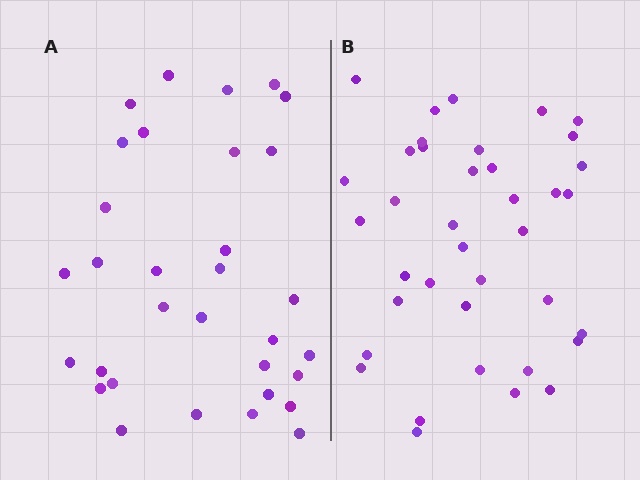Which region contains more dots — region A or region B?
Region B (the right region) has more dots.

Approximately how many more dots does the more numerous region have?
Region B has about 6 more dots than region A.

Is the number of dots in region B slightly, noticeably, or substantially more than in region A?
Region B has only slightly more — the two regions are fairly close. The ratio is roughly 1.2 to 1.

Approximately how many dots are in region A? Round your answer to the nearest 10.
About 30 dots. (The exact count is 32, which rounds to 30.)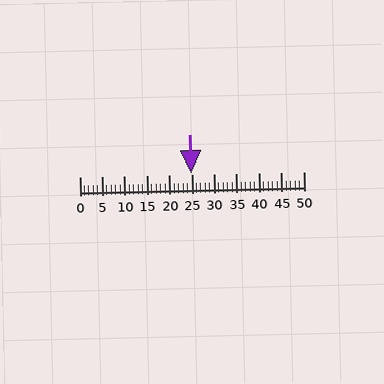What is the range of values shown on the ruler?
The ruler shows values from 0 to 50.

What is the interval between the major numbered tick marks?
The major tick marks are spaced 5 units apart.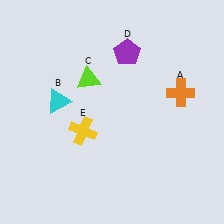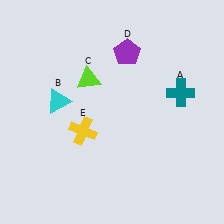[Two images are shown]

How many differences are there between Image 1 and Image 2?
There is 1 difference between the two images.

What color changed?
The cross (A) changed from orange in Image 1 to teal in Image 2.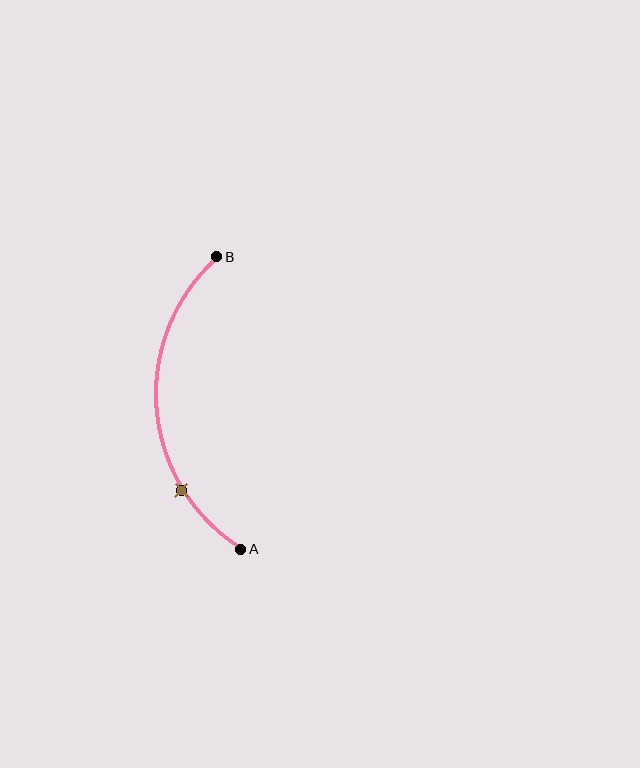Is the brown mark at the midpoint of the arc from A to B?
No. The brown mark lies on the arc but is closer to endpoint A. The arc midpoint would be at the point on the curve equidistant along the arc from both A and B.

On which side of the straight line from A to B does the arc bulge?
The arc bulges to the left of the straight line connecting A and B.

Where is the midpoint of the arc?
The arc midpoint is the point on the curve farthest from the straight line joining A and B. It sits to the left of that line.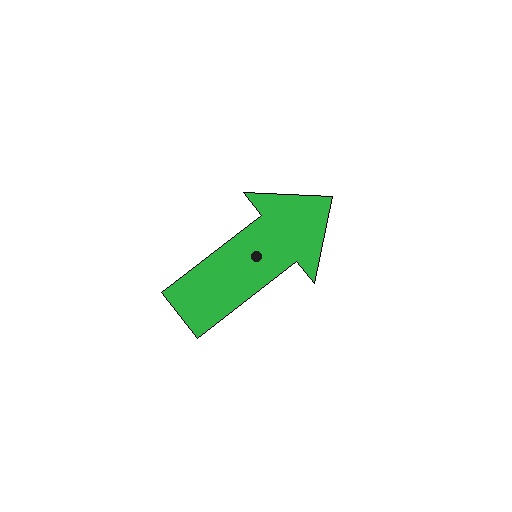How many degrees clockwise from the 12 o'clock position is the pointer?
Approximately 52 degrees.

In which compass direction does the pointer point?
Northeast.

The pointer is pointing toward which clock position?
Roughly 2 o'clock.